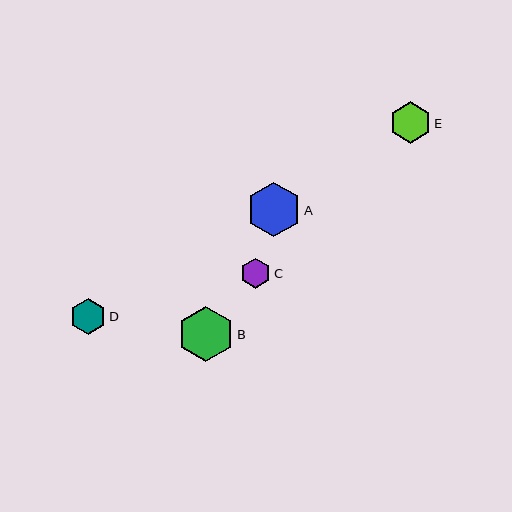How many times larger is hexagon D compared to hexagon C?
Hexagon D is approximately 1.2 times the size of hexagon C.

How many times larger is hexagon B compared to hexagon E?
Hexagon B is approximately 1.3 times the size of hexagon E.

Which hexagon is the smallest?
Hexagon C is the smallest with a size of approximately 30 pixels.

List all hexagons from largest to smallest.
From largest to smallest: B, A, E, D, C.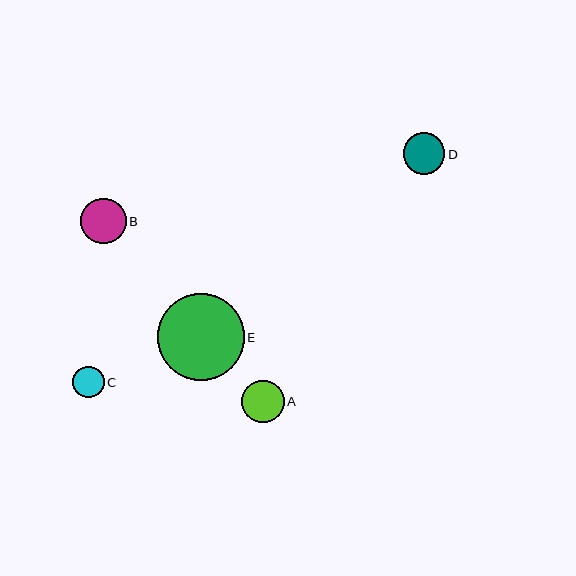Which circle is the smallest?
Circle C is the smallest with a size of approximately 31 pixels.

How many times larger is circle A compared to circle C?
Circle A is approximately 1.4 times the size of circle C.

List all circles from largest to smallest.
From largest to smallest: E, B, A, D, C.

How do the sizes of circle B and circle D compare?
Circle B and circle D are approximately the same size.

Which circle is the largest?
Circle E is the largest with a size of approximately 87 pixels.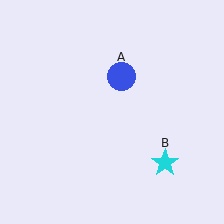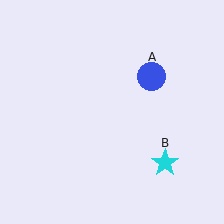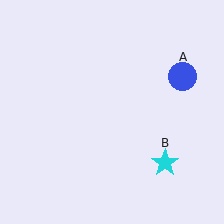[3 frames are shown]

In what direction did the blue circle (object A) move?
The blue circle (object A) moved right.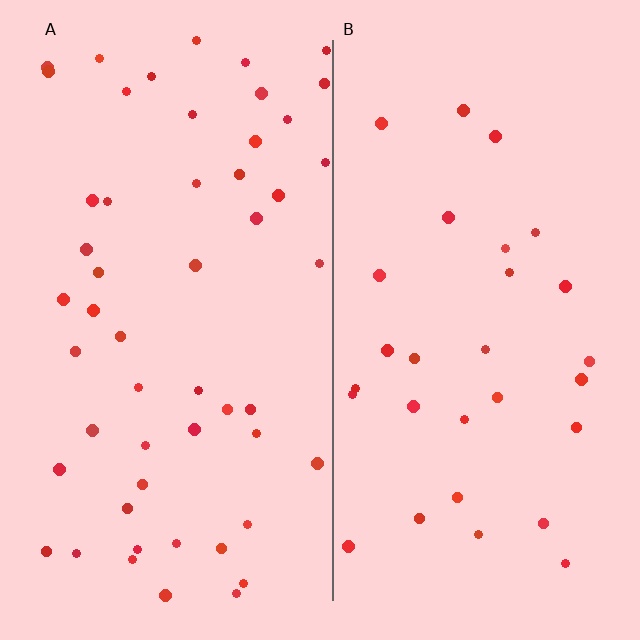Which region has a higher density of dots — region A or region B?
A (the left).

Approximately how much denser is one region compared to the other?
Approximately 1.8× — region A over region B.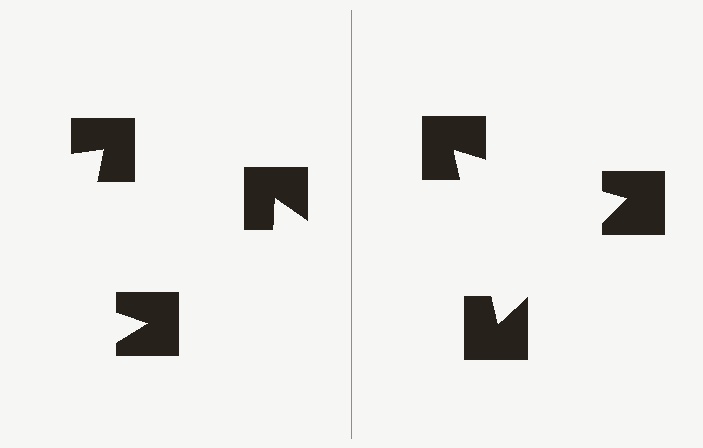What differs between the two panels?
The notched squares are positioned identically on both sides; only the wedge orientations differ. On the right they align to a triangle; on the left they are misaligned.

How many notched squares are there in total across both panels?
6 — 3 on each side.